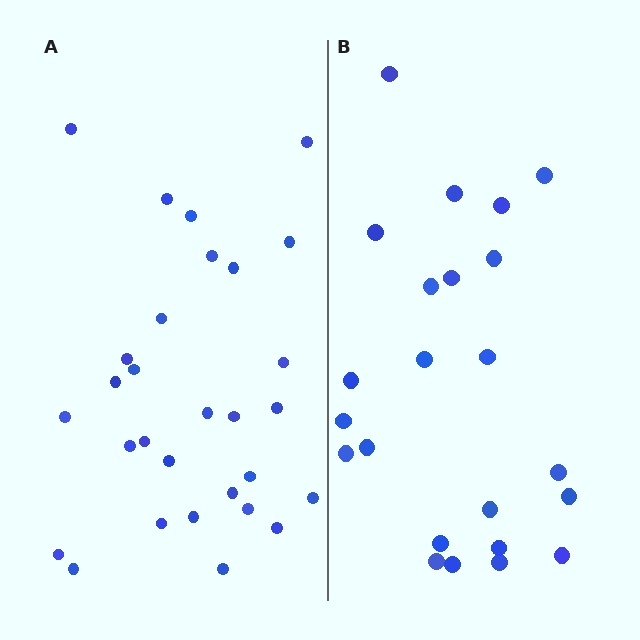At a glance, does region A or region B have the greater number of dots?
Region A (the left region) has more dots.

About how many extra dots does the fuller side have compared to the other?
Region A has about 6 more dots than region B.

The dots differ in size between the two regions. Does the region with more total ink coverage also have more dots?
No. Region B has more total ink coverage because its dots are larger, but region A actually contains more individual dots. Total area can be misleading — the number of items is what matters here.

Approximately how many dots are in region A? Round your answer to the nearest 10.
About 30 dots. (The exact count is 29, which rounds to 30.)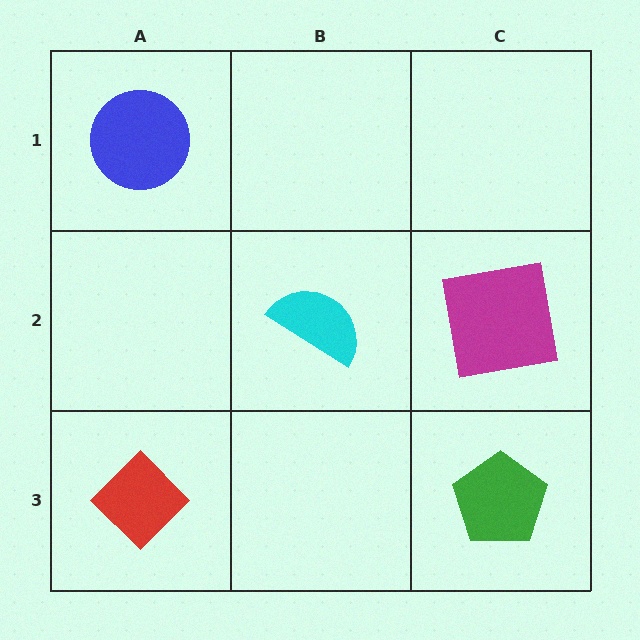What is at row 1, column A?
A blue circle.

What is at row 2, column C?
A magenta square.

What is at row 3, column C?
A green pentagon.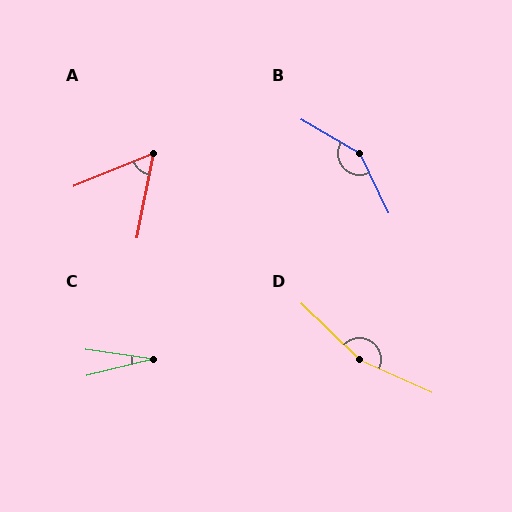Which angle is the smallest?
C, at approximately 22 degrees.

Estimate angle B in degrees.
Approximately 146 degrees.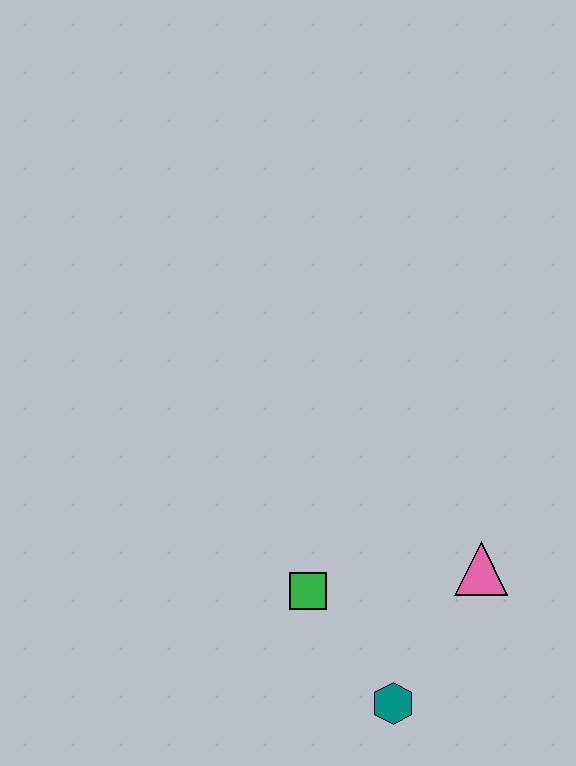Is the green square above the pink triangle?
No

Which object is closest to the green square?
The teal hexagon is closest to the green square.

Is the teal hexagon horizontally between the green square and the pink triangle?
Yes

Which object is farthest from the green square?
The pink triangle is farthest from the green square.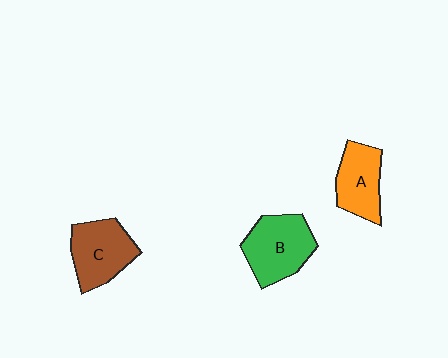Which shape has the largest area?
Shape B (green).